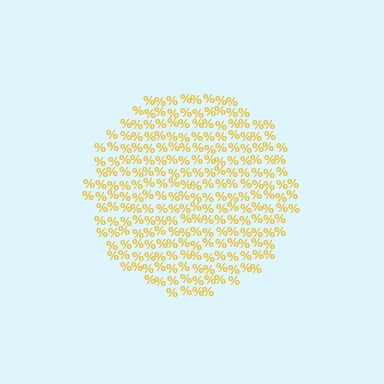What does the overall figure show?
The overall figure shows a circle.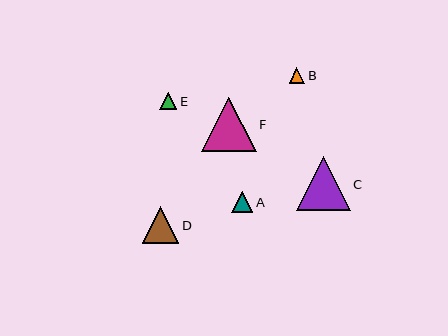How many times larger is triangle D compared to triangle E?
Triangle D is approximately 2.1 times the size of triangle E.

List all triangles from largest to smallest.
From largest to smallest: F, C, D, A, E, B.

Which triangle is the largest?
Triangle F is the largest with a size of approximately 55 pixels.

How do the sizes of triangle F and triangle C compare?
Triangle F and triangle C are approximately the same size.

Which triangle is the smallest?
Triangle B is the smallest with a size of approximately 16 pixels.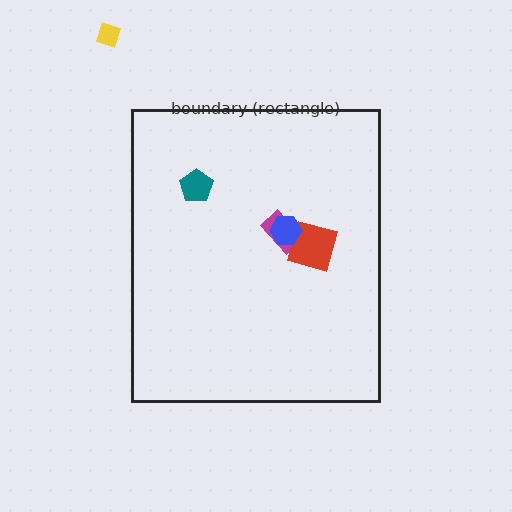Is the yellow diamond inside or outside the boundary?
Outside.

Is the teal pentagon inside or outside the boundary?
Inside.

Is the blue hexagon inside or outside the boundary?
Inside.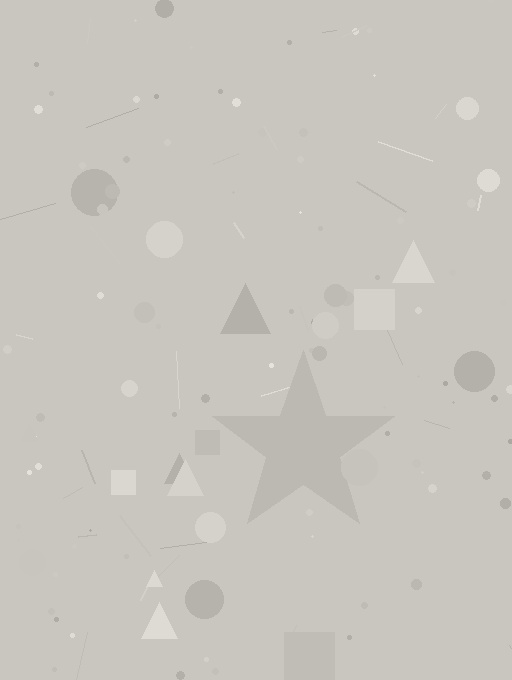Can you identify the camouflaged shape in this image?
The camouflaged shape is a star.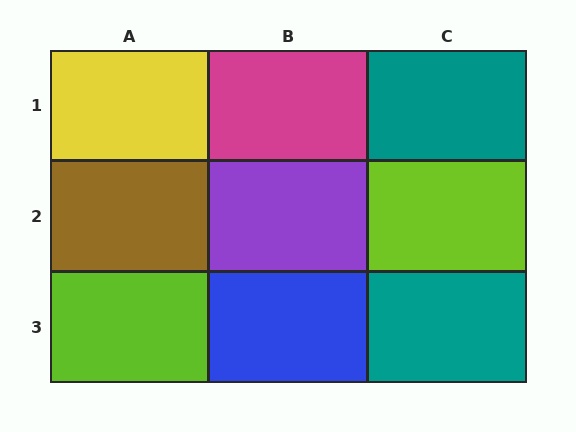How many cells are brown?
1 cell is brown.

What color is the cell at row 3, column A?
Lime.